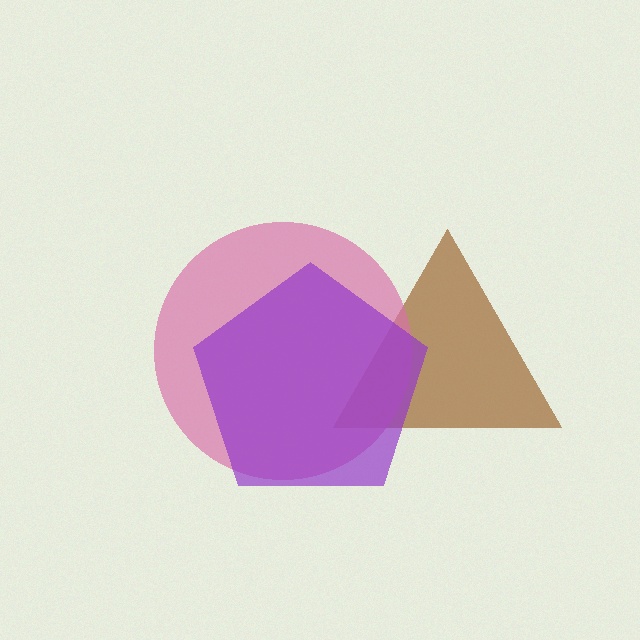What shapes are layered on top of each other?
The layered shapes are: a brown triangle, a pink circle, a purple pentagon.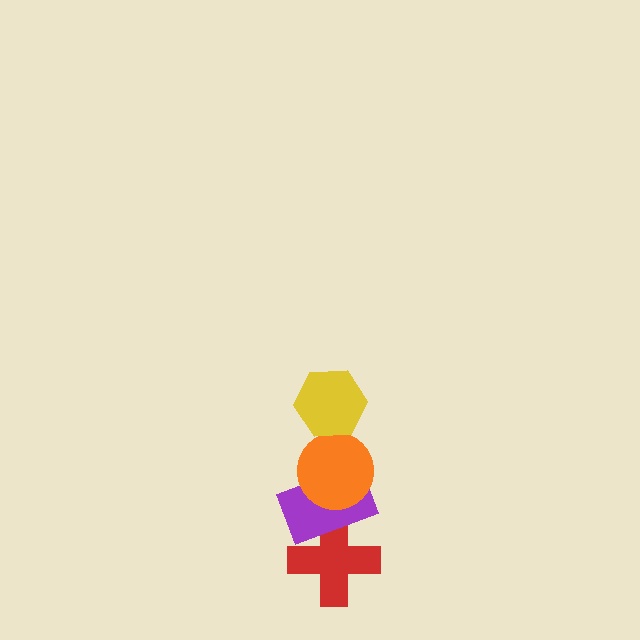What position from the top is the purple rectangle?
The purple rectangle is 3rd from the top.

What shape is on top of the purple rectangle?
The orange circle is on top of the purple rectangle.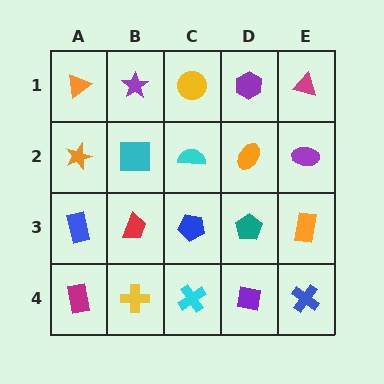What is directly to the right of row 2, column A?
A cyan square.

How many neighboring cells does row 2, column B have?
4.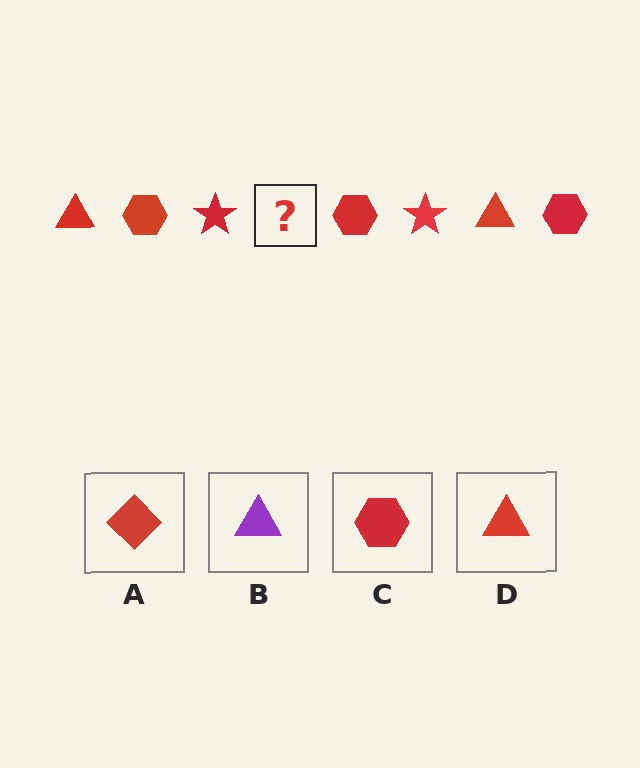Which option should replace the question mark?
Option D.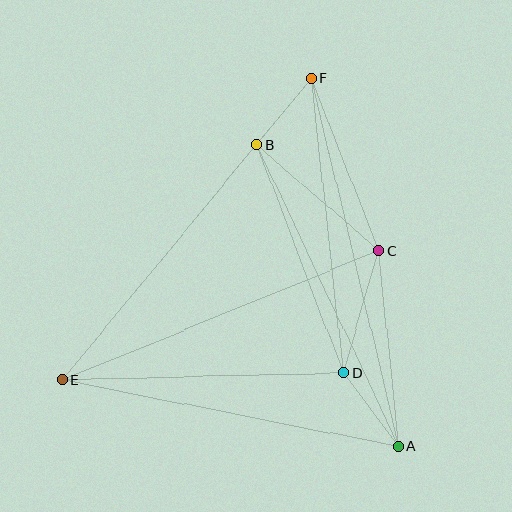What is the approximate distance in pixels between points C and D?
The distance between C and D is approximately 127 pixels.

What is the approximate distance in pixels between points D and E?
The distance between D and E is approximately 282 pixels.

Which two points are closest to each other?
Points B and F are closest to each other.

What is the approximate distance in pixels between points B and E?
The distance between B and E is approximately 306 pixels.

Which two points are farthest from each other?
Points E and F are farthest from each other.